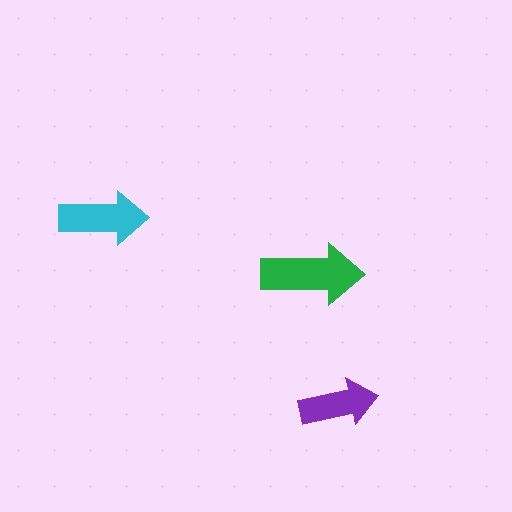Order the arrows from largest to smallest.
the green one, the cyan one, the purple one.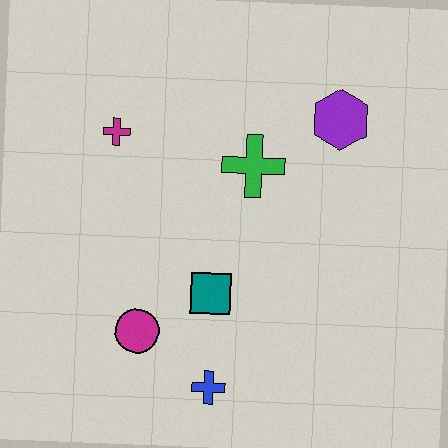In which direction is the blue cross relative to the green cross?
The blue cross is below the green cross.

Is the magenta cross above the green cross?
Yes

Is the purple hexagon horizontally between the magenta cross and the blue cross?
No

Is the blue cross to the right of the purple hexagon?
No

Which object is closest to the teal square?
The magenta circle is closest to the teal square.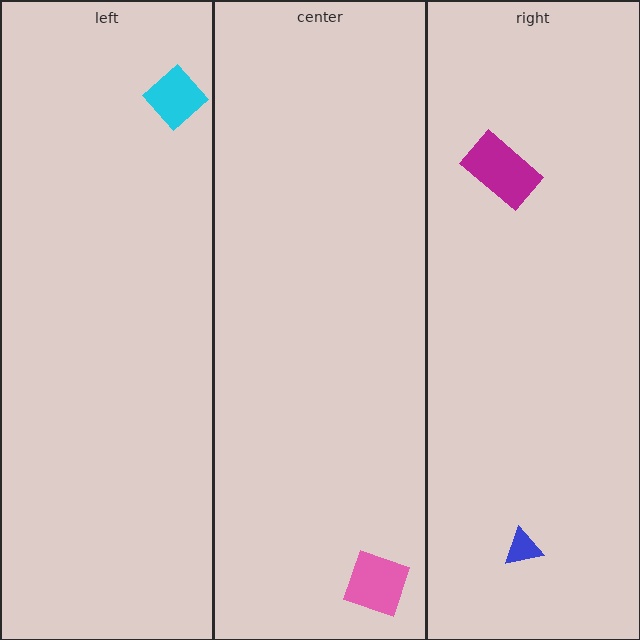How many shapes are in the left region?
1.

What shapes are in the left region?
The cyan diamond.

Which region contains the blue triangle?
The right region.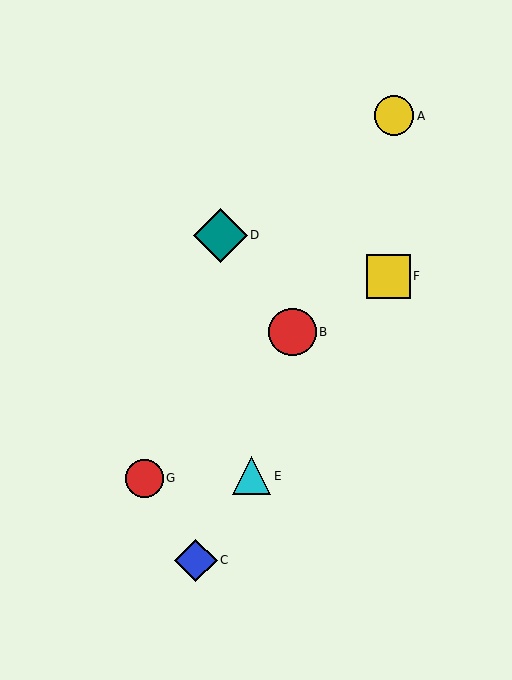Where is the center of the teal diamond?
The center of the teal diamond is at (220, 235).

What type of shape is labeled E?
Shape E is a cyan triangle.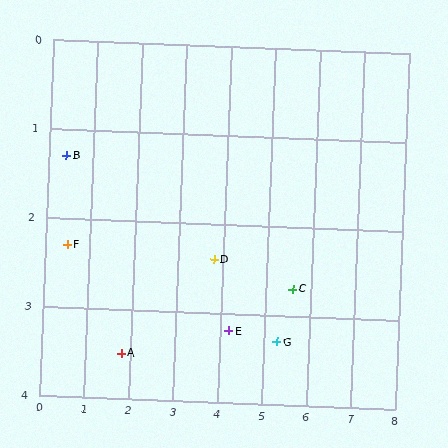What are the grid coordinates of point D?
Point D is at approximately (3.8, 2.4).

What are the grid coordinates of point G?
Point G is at approximately (5.3, 3.3).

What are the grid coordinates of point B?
Point B is at approximately (0.4, 1.3).